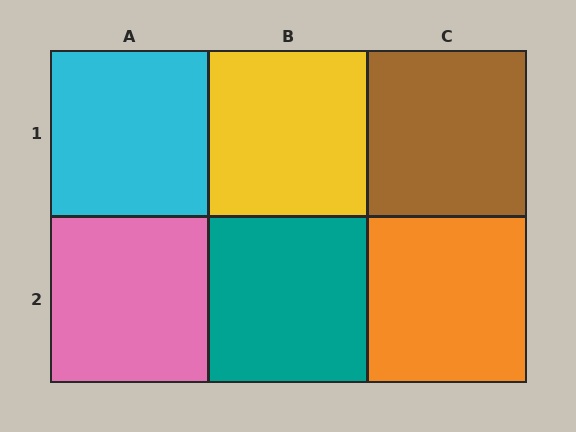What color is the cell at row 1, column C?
Brown.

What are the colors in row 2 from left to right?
Pink, teal, orange.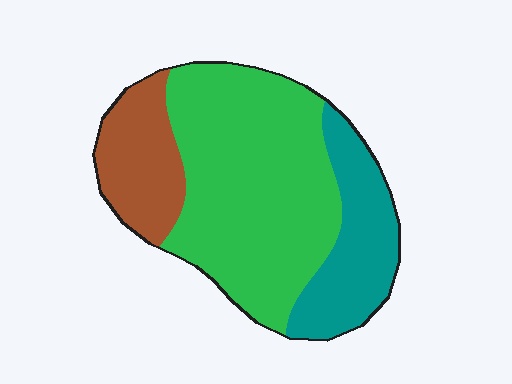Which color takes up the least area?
Brown, at roughly 20%.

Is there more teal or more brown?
Teal.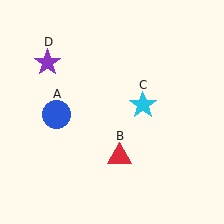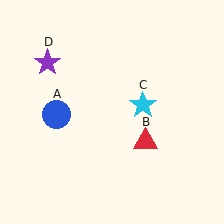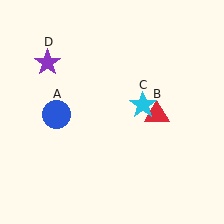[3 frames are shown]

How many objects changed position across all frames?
1 object changed position: red triangle (object B).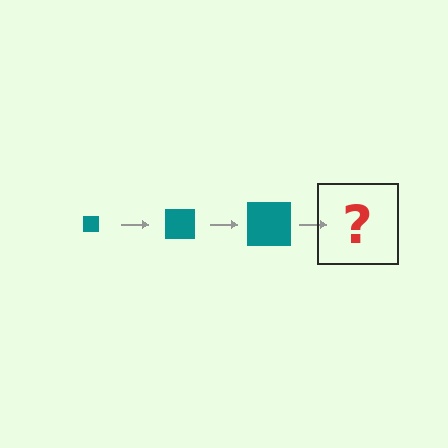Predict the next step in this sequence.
The next step is a teal square, larger than the previous one.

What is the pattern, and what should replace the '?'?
The pattern is that the square gets progressively larger each step. The '?' should be a teal square, larger than the previous one.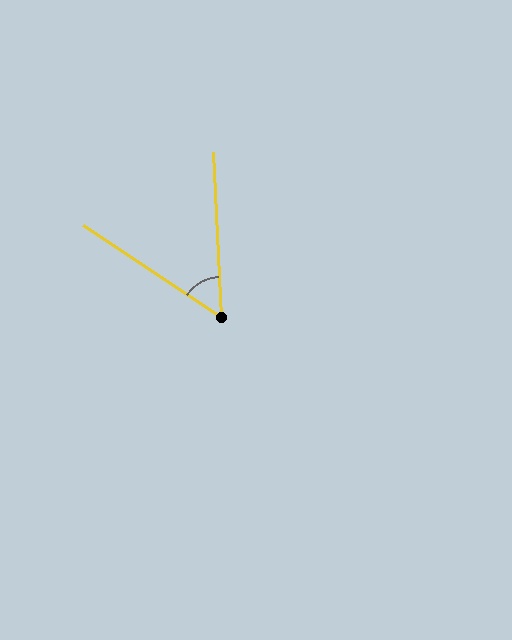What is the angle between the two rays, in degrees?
Approximately 53 degrees.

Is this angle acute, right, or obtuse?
It is acute.